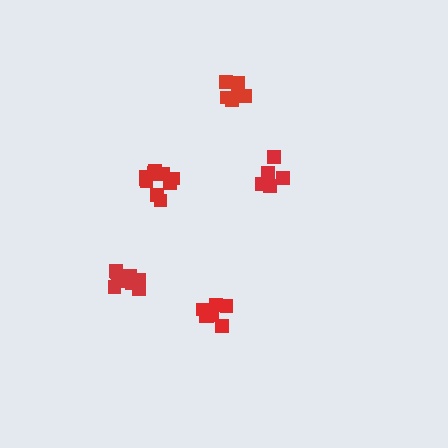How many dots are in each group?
Group 1: 6 dots, Group 2: 6 dots, Group 3: 7 dots, Group 4: 11 dots, Group 5: 10 dots (40 total).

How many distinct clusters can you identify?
There are 5 distinct clusters.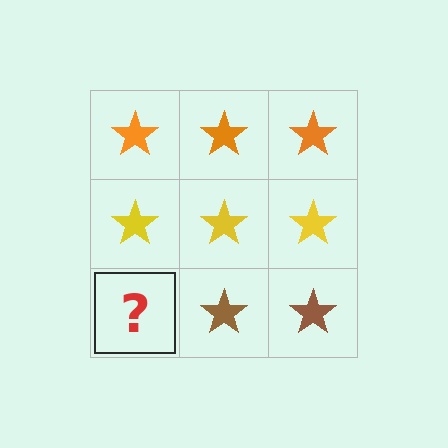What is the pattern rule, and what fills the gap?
The rule is that each row has a consistent color. The gap should be filled with a brown star.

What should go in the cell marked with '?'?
The missing cell should contain a brown star.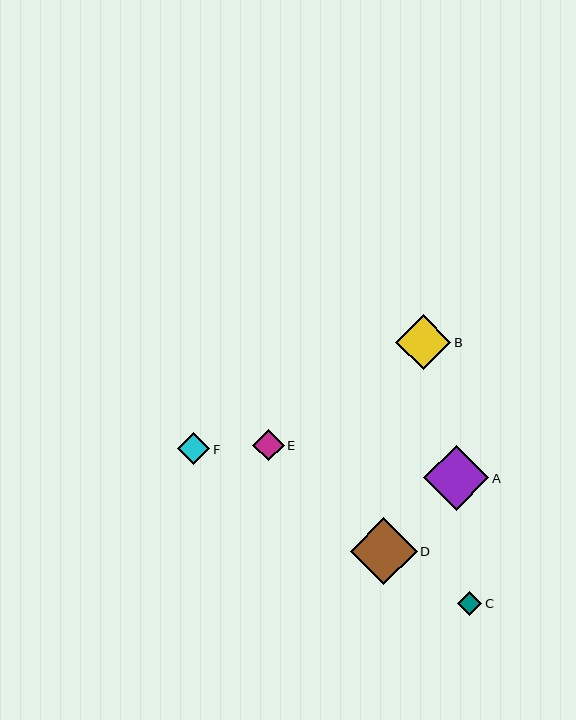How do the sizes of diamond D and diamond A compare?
Diamond D and diamond A are approximately the same size.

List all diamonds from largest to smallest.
From largest to smallest: D, A, B, F, E, C.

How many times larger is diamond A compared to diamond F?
Diamond A is approximately 2.0 times the size of diamond F.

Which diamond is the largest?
Diamond D is the largest with a size of approximately 67 pixels.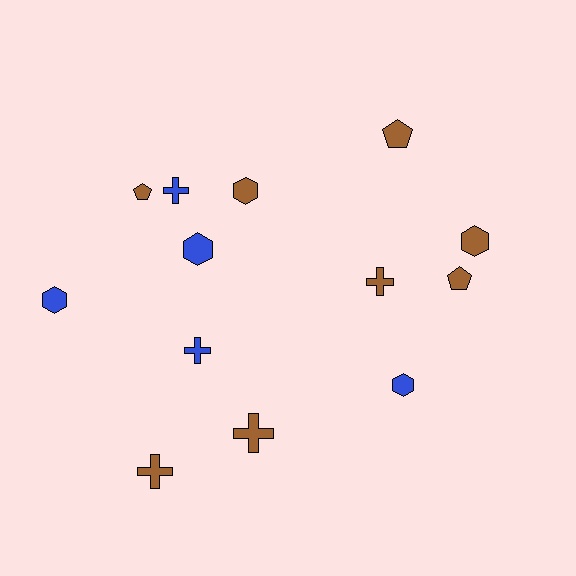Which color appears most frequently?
Brown, with 8 objects.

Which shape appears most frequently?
Cross, with 5 objects.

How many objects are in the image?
There are 13 objects.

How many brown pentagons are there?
There are 3 brown pentagons.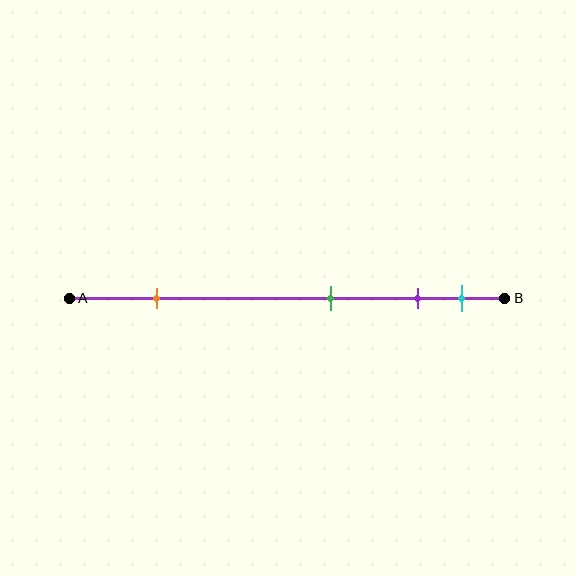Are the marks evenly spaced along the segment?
No, the marks are not evenly spaced.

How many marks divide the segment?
There are 4 marks dividing the segment.